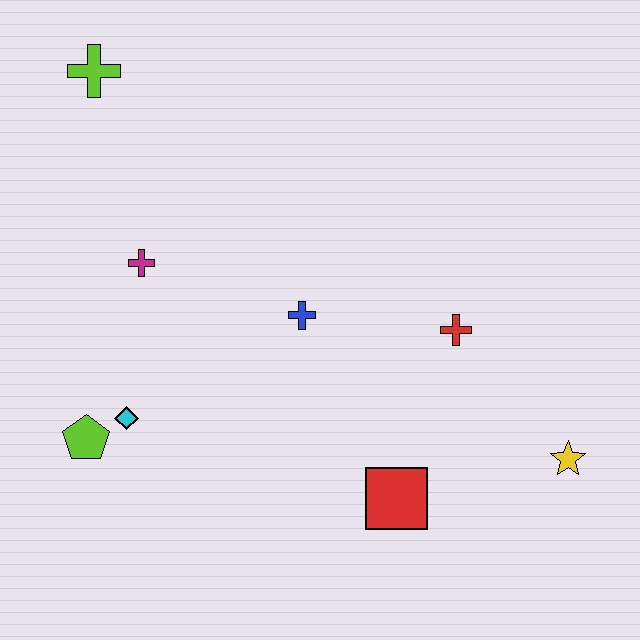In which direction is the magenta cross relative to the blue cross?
The magenta cross is to the left of the blue cross.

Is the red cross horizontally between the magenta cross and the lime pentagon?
No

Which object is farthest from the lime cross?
The yellow star is farthest from the lime cross.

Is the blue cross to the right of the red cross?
No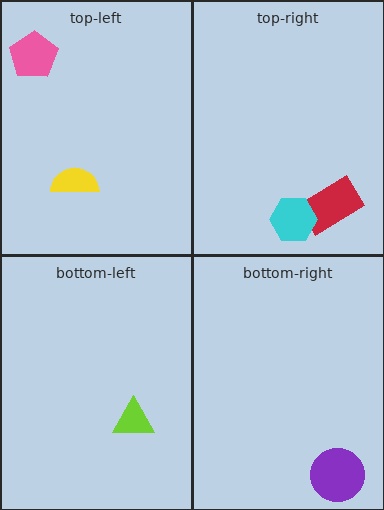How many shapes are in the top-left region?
2.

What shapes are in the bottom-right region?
The purple circle.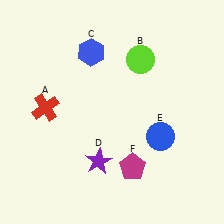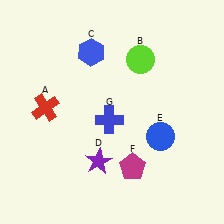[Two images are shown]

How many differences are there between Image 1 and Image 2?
There is 1 difference between the two images.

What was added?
A blue cross (G) was added in Image 2.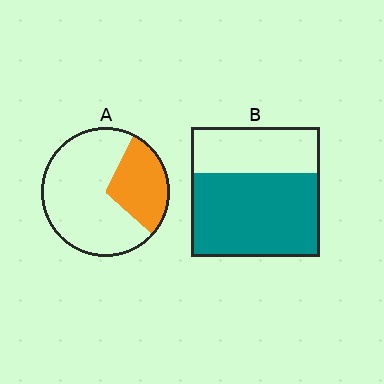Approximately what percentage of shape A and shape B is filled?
A is approximately 30% and B is approximately 65%.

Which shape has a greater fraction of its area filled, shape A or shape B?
Shape B.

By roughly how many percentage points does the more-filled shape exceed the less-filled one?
By roughly 35 percentage points (B over A).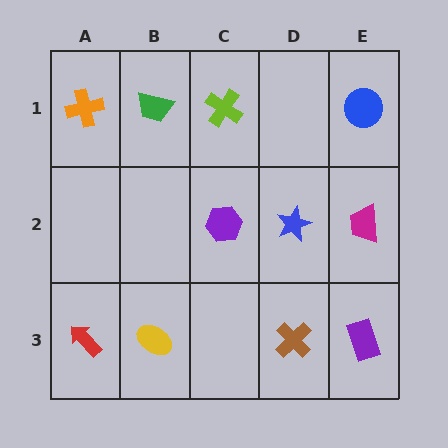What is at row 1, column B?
A green trapezoid.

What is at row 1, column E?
A blue circle.